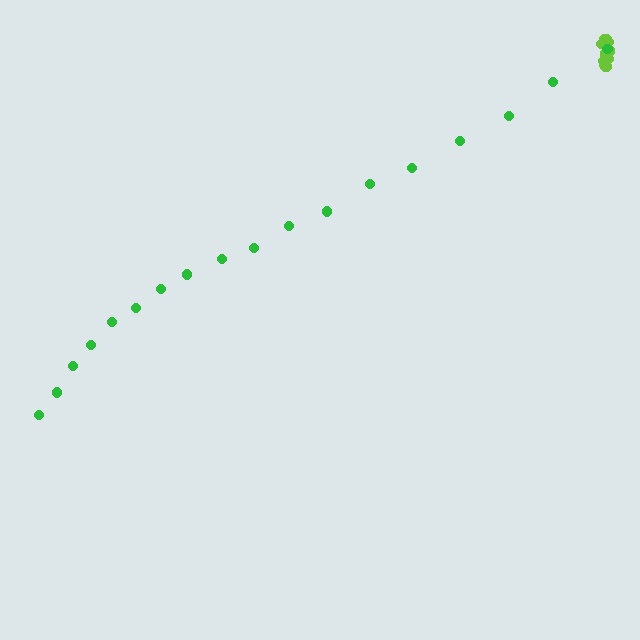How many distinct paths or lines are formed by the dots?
There are 2 distinct paths.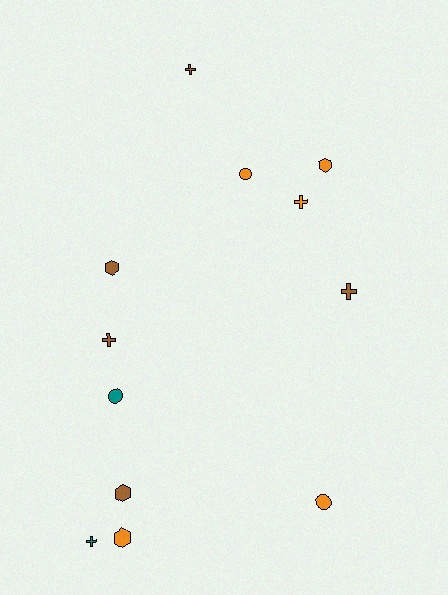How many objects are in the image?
There are 12 objects.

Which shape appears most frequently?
Cross, with 5 objects.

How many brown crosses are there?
There are 3 brown crosses.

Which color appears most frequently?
Orange, with 5 objects.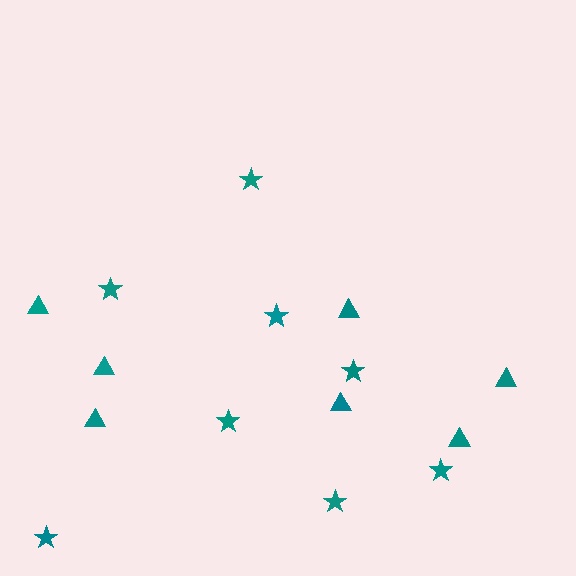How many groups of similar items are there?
There are 2 groups: one group of stars (8) and one group of triangles (7).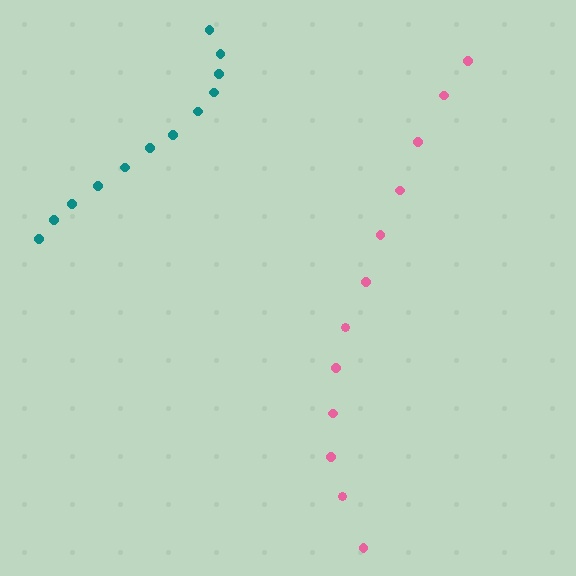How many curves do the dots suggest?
There are 2 distinct paths.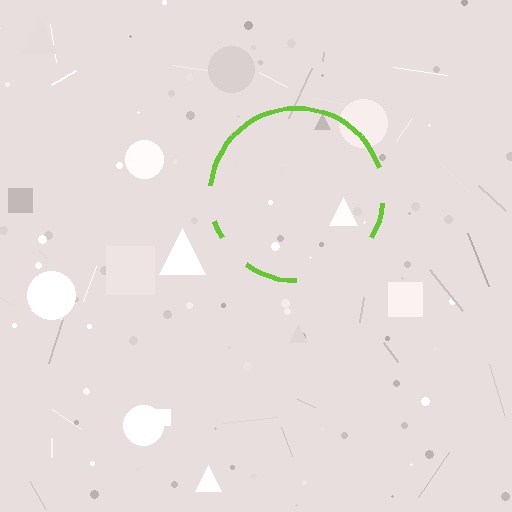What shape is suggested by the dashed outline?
The dashed outline suggests a circle.